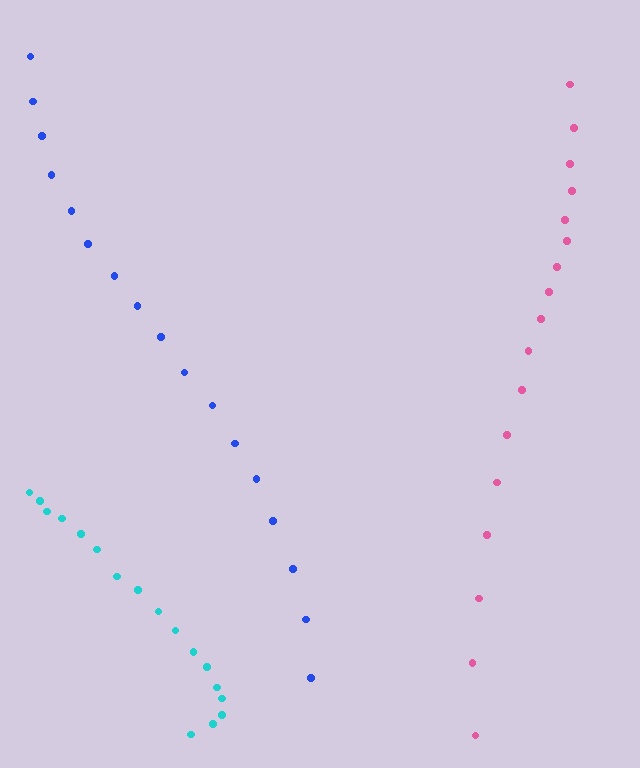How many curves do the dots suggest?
There are 3 distinct paths.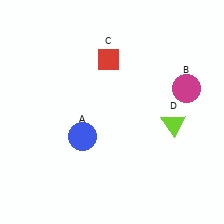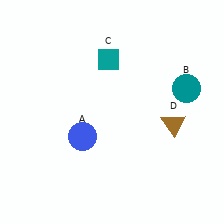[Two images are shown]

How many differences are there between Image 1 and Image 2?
There are 3 differences between the two images.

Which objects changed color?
B changed from magenta to teal. C changed from red to teal. D changed from lime to brown.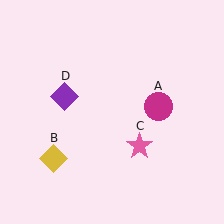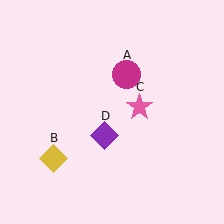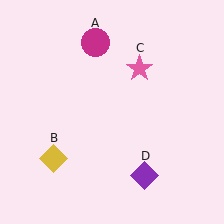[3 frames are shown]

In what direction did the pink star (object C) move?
The pink star (object C) moved up.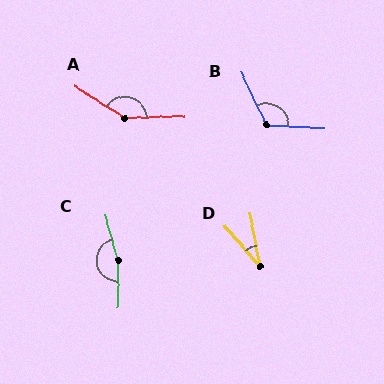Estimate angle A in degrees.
Approximately 146 degrees.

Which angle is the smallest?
D, at approximately 31 degrees.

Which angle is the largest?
C, at approximately 164 degrees.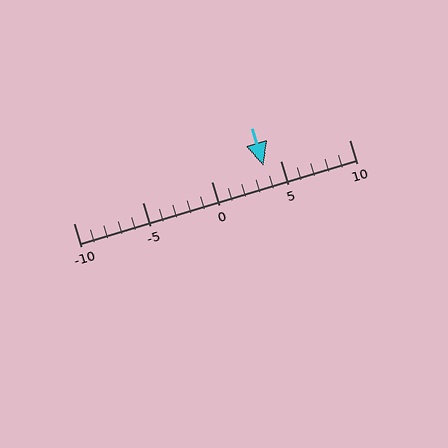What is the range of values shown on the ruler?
The ruler shows values from -10 to 10.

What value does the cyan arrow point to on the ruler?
The cyan arrow points to approximately 4.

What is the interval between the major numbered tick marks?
The major tick marks are spaced 5 units apart.